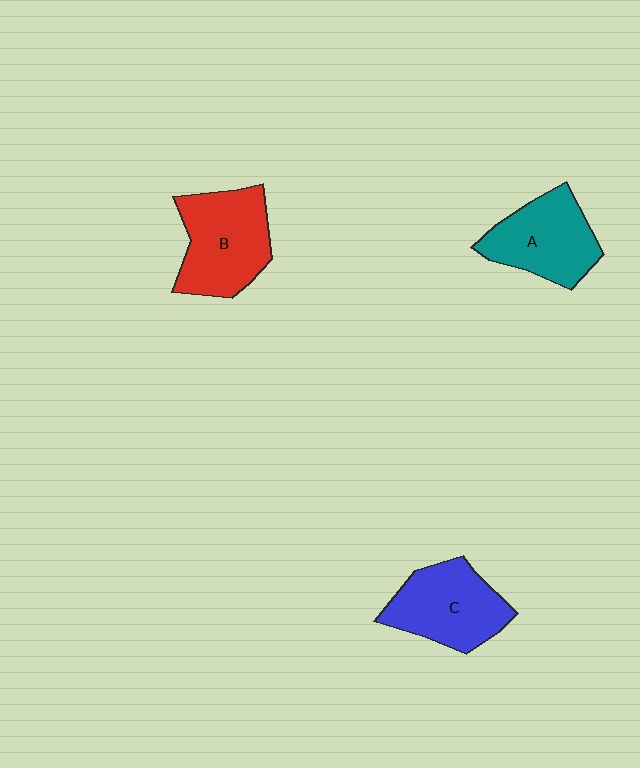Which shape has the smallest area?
Shape A (teal).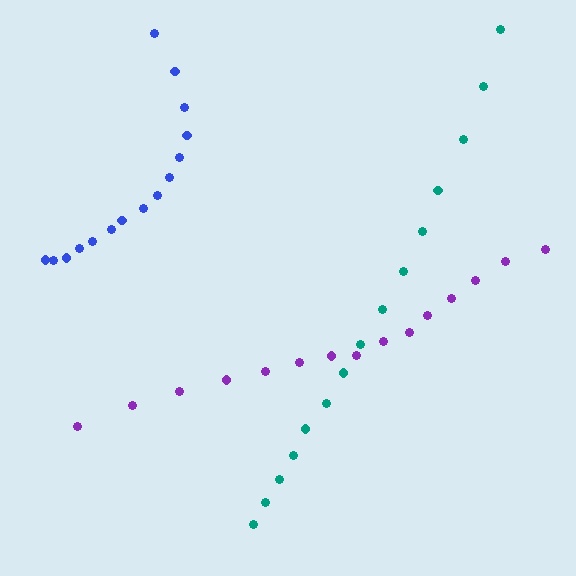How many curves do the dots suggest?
There are 3 distinct paths.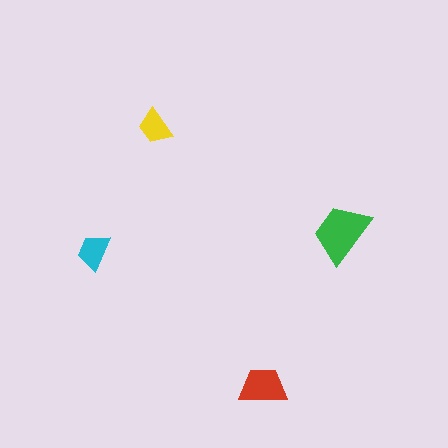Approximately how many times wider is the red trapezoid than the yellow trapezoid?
About 1.5 times wider.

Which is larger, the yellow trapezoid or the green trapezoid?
The green one.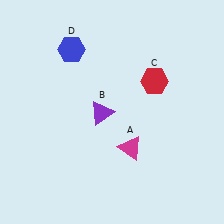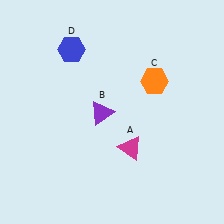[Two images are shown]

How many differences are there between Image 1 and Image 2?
There is 1 difference between the two images.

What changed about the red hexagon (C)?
In Image 1, C is red. In Image 2, it changed to orange.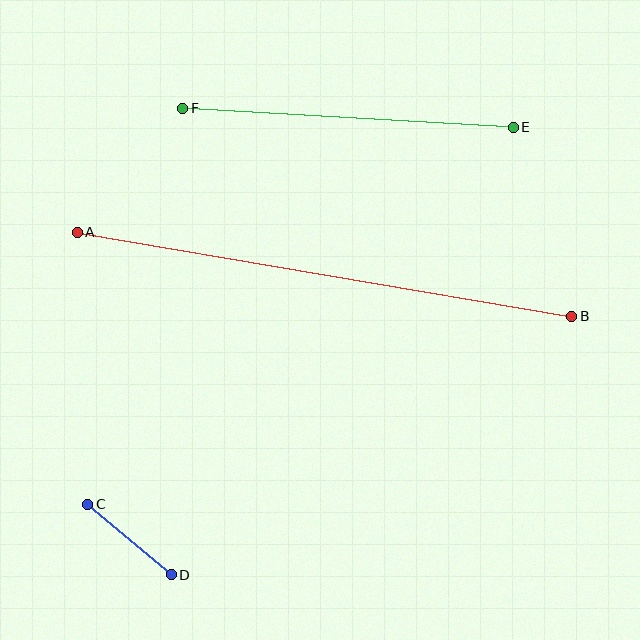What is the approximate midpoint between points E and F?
The midpoint is at approximately (348, 118) pixels.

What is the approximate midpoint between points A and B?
The midpoint is at approximately (325, 274) pixels.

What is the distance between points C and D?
The distance is approximately 109 pixels.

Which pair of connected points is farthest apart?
Points A and B are farthest apart.